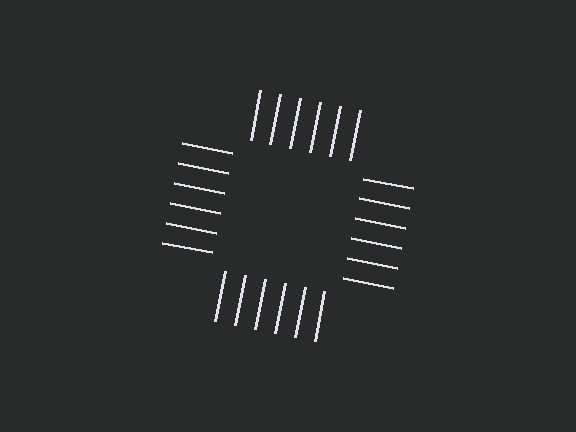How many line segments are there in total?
24 — 6 along each of the 4 edges.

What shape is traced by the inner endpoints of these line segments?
An illusory square — the line segments terminate on its edges but no continuous stroke is drawn.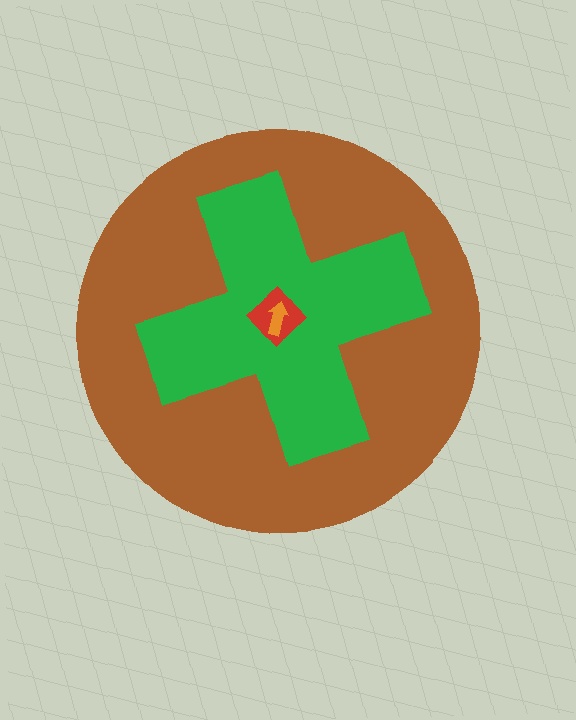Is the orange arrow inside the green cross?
Yes.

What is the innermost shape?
The orange arrow.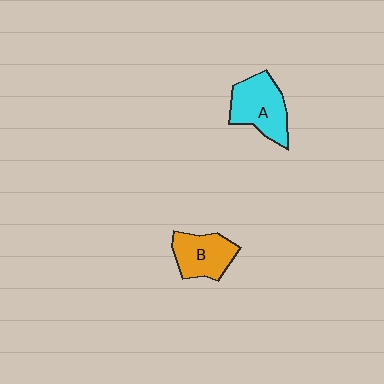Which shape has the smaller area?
Shape B (orange).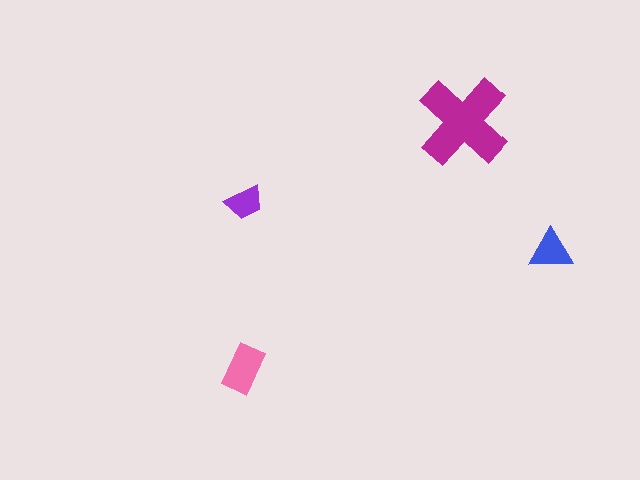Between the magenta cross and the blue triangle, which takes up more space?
The magenta cross.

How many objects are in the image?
There are 4 objects in the image.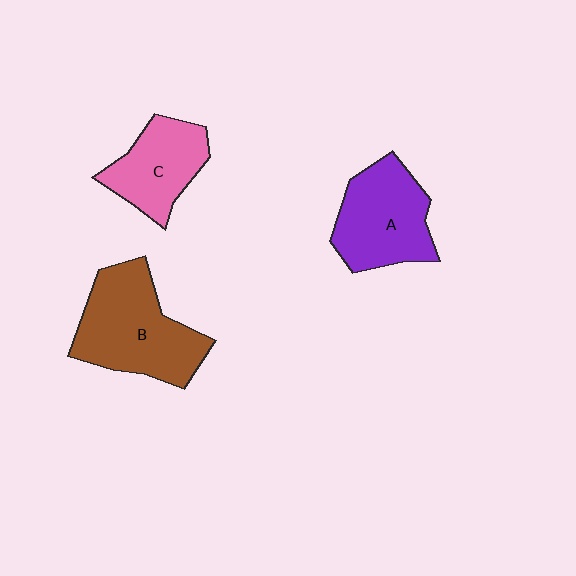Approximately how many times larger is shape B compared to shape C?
Approximately 1.5 times.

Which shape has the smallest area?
Shape C (pink).